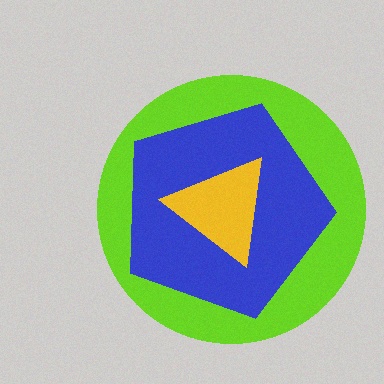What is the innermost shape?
The yellow triangle.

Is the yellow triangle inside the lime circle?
Yes.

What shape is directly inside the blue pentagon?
The yellow triangle.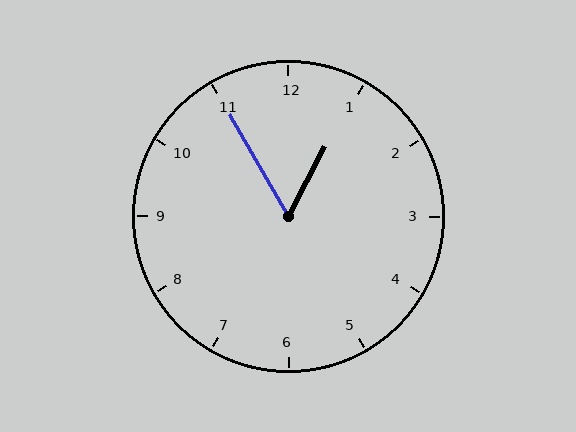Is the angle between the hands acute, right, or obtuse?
It is acute.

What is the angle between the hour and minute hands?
Approximately 58 degrees.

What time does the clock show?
12:55.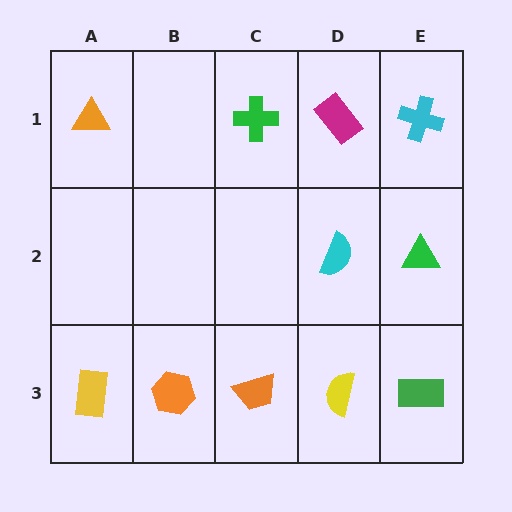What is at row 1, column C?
A green cross.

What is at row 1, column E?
A cyan cross.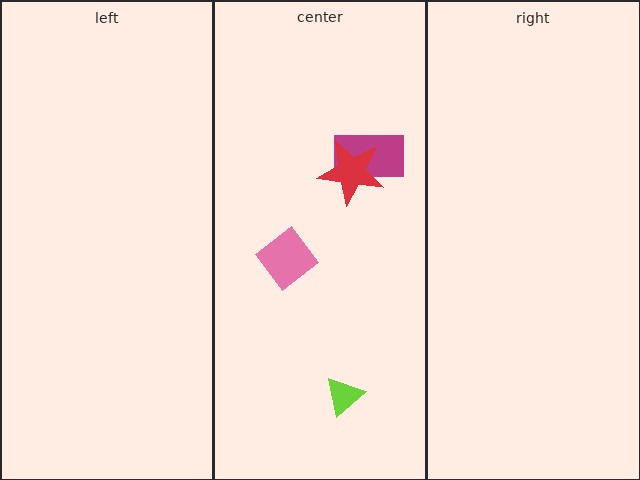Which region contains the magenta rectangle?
The center region.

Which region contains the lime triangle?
The center region.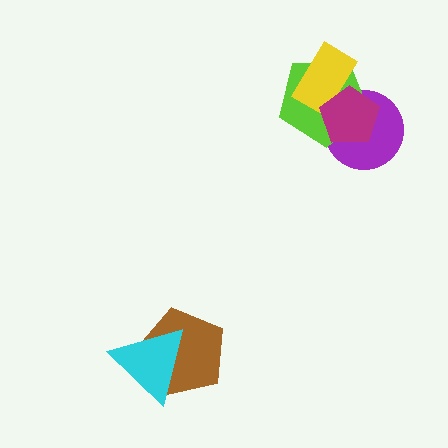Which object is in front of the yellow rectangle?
The magenta pentagon is in front of the yellow rectangle.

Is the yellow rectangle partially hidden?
Yes, it is partially covered by another shape.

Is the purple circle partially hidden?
Yes, it is partially covered by another shape.